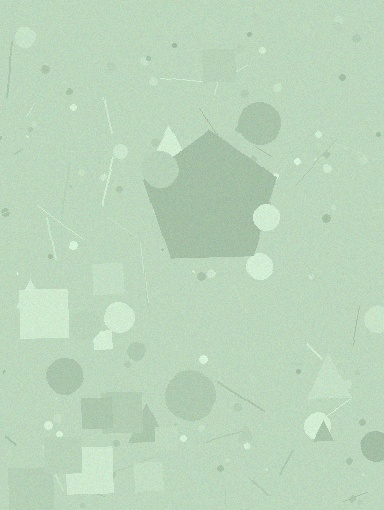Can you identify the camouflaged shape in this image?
The camouflaged shape is a pentagon.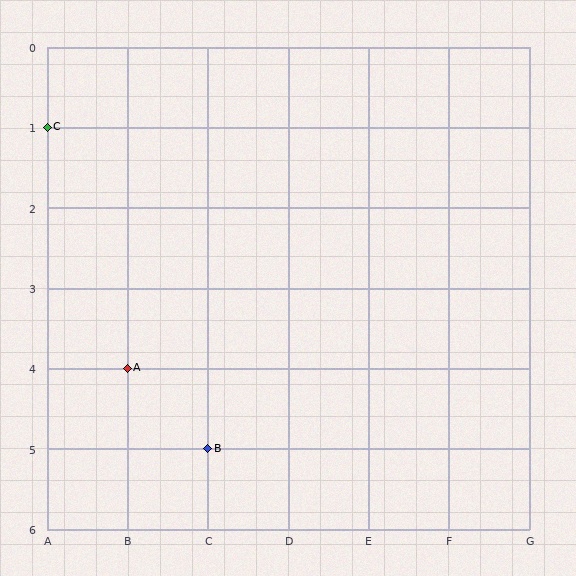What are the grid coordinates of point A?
Point A is at grid coordinates (B, 4).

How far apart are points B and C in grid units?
Points B and C are 2 columns and 4 rows apart (about 4.5 grid units diagonally).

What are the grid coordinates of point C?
Point C is at grid coordinates (A, 1).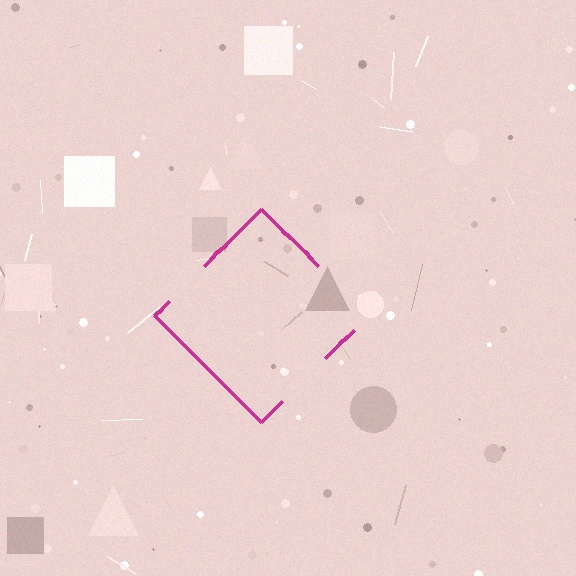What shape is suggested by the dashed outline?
The dashed outline suggests a diamond.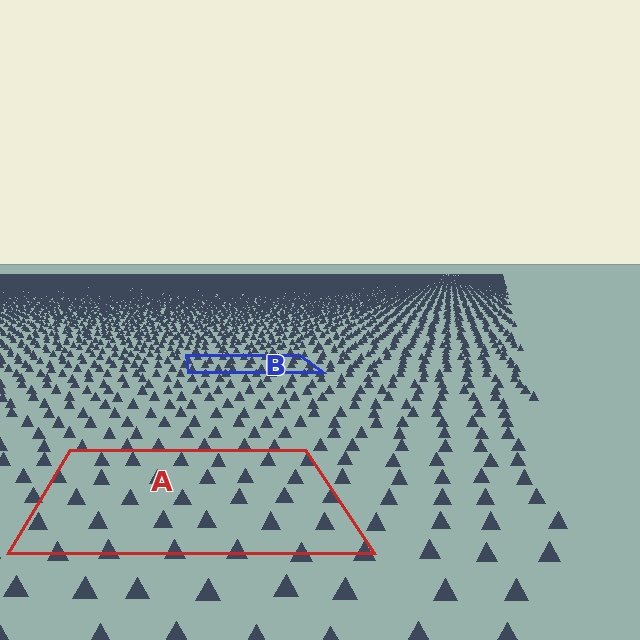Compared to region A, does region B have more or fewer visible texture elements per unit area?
Region B has more texture elements per unit area — they are packed more densely because it is farther away.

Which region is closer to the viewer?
Region A is closer. The texture elements there are larger and more spread out.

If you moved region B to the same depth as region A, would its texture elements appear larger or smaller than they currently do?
They would appear larger. At a closer depth, the same texture elements are projected at a bigger on-screen size.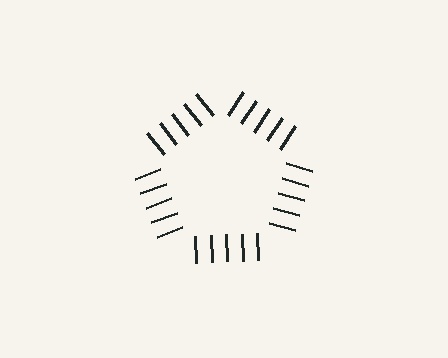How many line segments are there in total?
25 — 5 along each of the 5 edges.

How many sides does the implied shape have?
5 sides — the line-ends trace a pentagon.